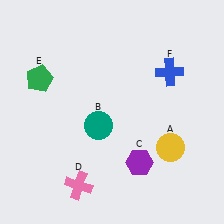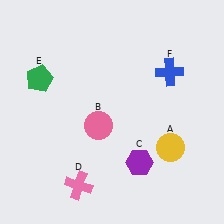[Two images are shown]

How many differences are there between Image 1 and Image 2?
There is 1 difference between the two images.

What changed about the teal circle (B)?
In Image 1, B is teal. In Image 2, it changed to pink.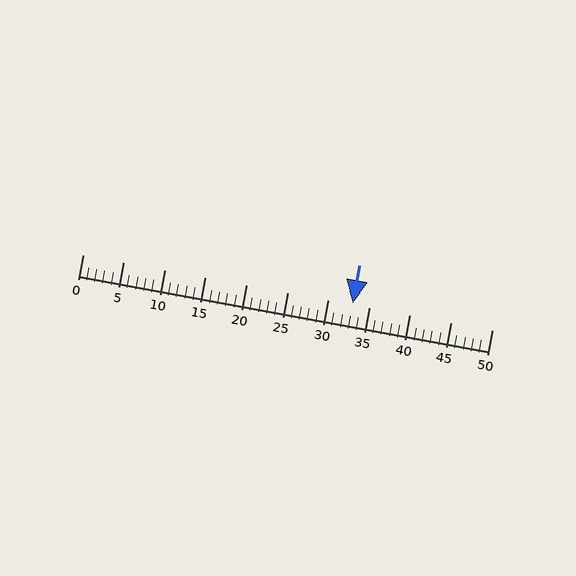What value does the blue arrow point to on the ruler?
The blue arrow points to approximately 33.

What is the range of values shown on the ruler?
The ruler shows values from 0 to 50.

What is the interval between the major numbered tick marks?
The major tick marks are spaced 5 units apart.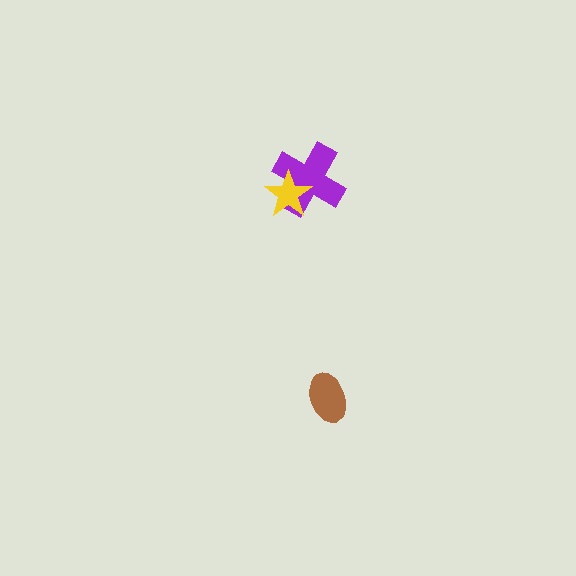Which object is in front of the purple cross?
The yellow star is in front of the purple cross.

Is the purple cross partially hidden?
Yes, it is partially covered by another shape.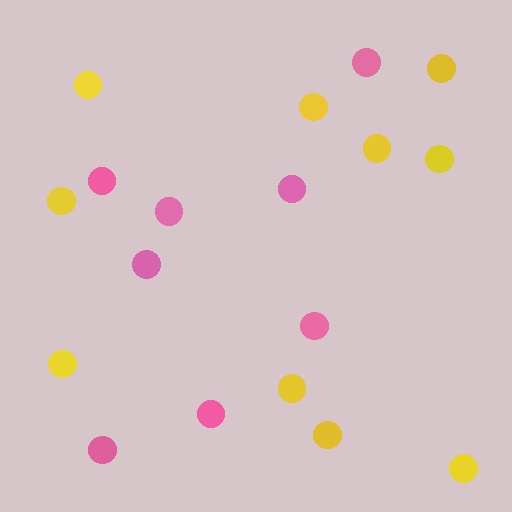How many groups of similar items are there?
There are 2 groups: one group of pink circles (8) and one group of yellow circles (10).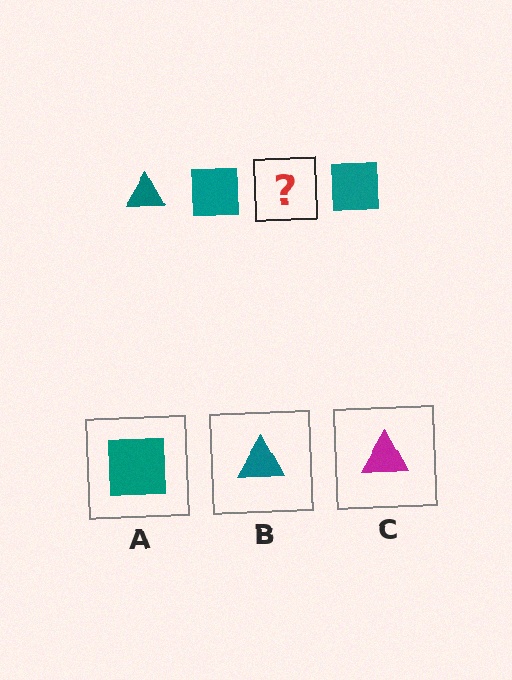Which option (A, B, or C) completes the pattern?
B.